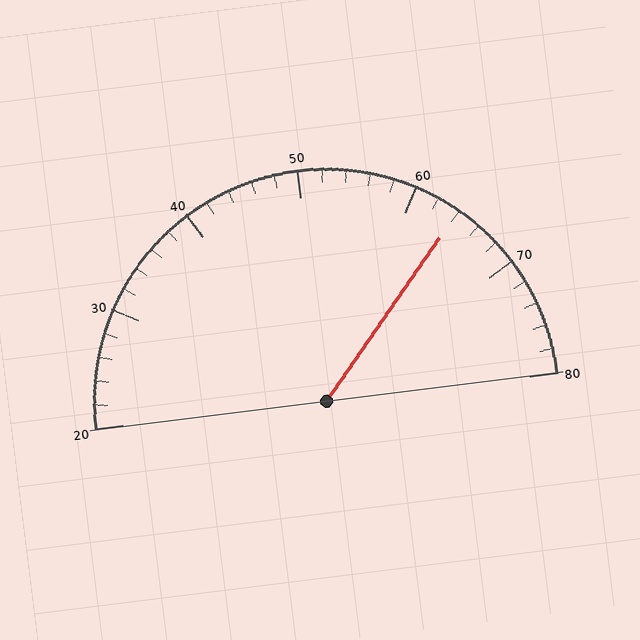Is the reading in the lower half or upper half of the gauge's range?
The reading is in the upper half of the range (20 to 80).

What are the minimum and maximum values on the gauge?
The gauge ranges from 20 to 80.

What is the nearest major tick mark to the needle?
The nearest major tick mark is 60.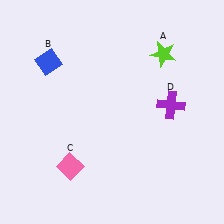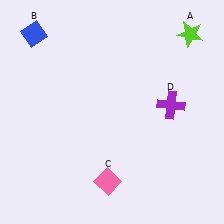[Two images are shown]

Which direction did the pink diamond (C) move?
The pink diamond (C) moved right.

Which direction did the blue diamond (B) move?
The blue diamond (B) moved up.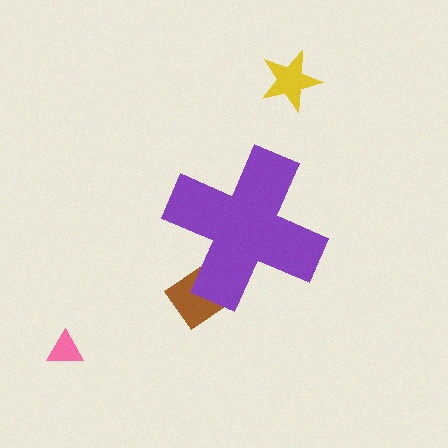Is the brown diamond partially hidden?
Yes, the brown diamond is partially hidden behind the purple cross.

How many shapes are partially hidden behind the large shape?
1 shape is partially hidden.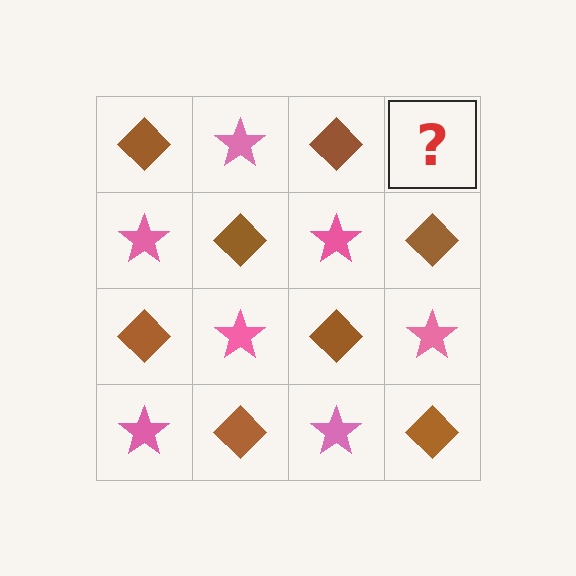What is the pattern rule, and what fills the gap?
The rule is that it alternates brown diamond and pink star in a checkerboard pattern. The gap should be filled with a pink star.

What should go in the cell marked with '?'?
The missing cell should contain a pink star.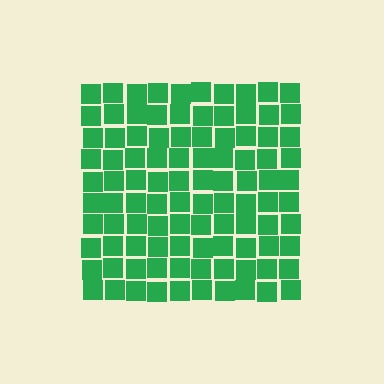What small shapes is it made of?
It is made of small squares.